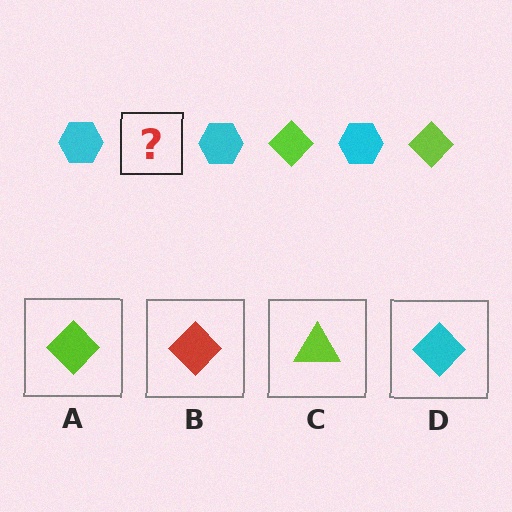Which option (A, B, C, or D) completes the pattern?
A.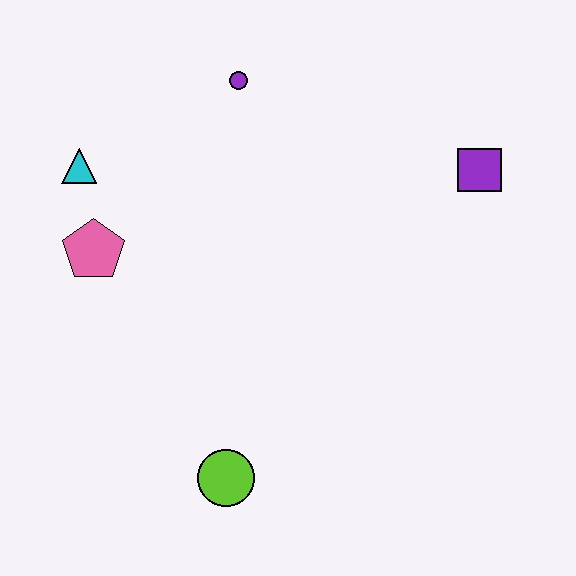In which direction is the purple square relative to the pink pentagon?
The purple square is to the right of the pink pentagon.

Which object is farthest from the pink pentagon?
The purple square is farthest from the pink pentagon.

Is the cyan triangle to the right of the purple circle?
No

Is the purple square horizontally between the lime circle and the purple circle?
No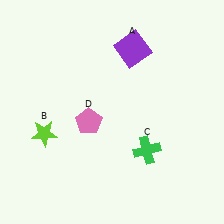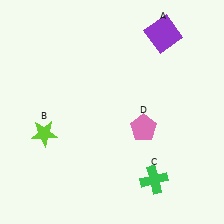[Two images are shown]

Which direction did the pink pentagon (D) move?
The pink pentagon (D) moved right.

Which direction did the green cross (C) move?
The green cross (C) moved down.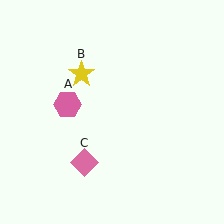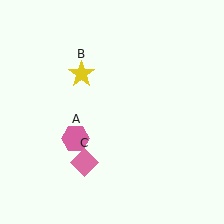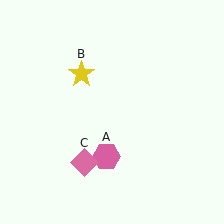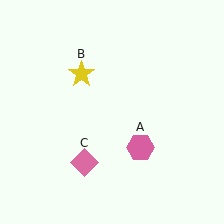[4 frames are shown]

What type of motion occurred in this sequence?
The pink hexagon (object A) rotated counterclockwise around the center of the scene.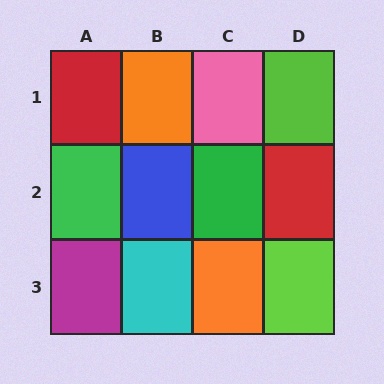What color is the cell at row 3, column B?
Cyan.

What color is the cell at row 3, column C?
Orange.